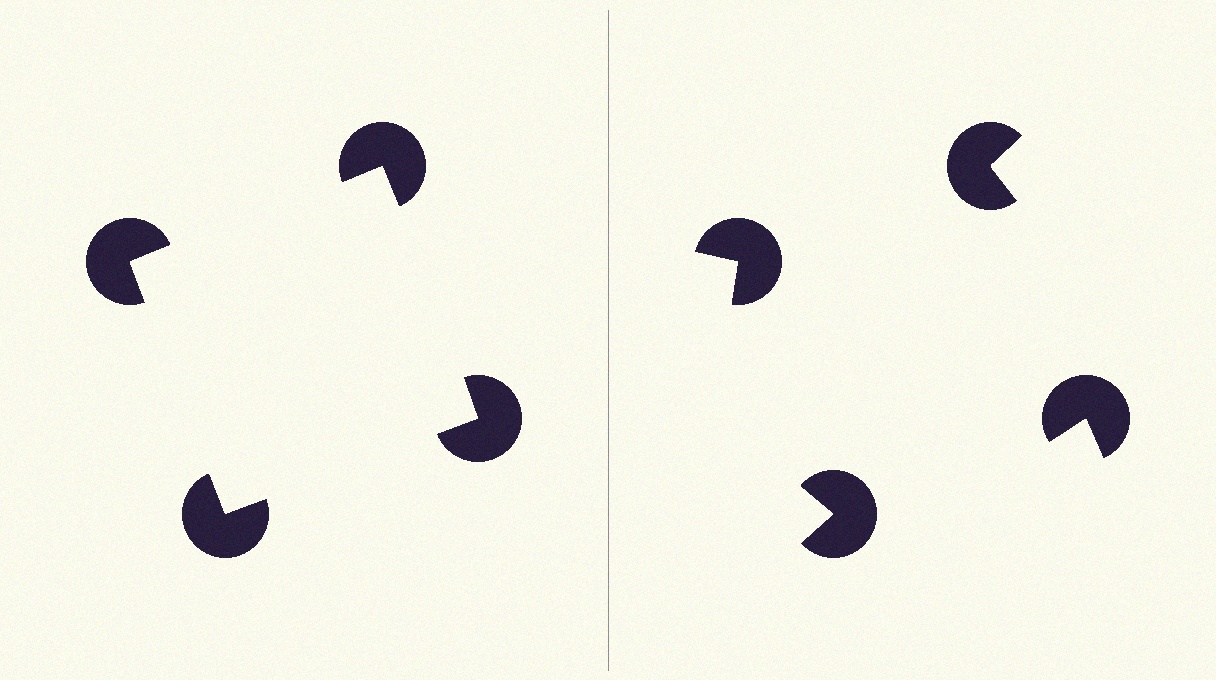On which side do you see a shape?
An illusory square appears on the left side. On the right side the wedge cuts are rotated, so no coherent shape forms.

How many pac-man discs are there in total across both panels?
8 — 4 on each side.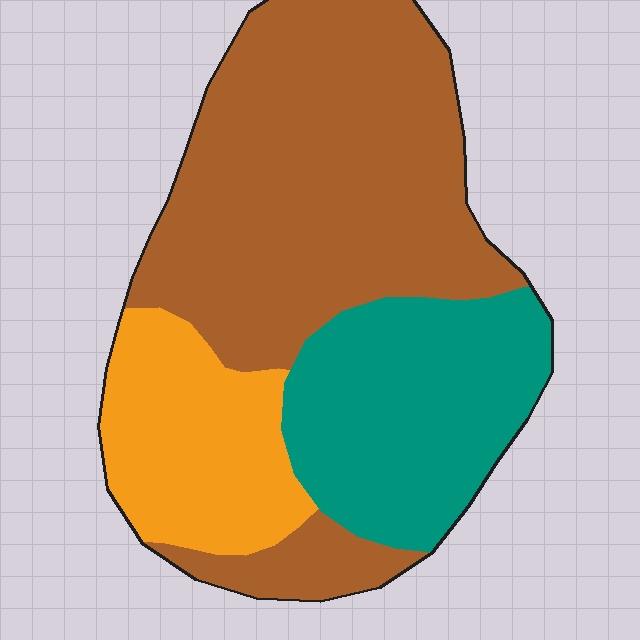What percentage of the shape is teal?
Teal takes up between a sixth and a third of the shape.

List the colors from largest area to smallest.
From largest to smallest: brown, teal, orange.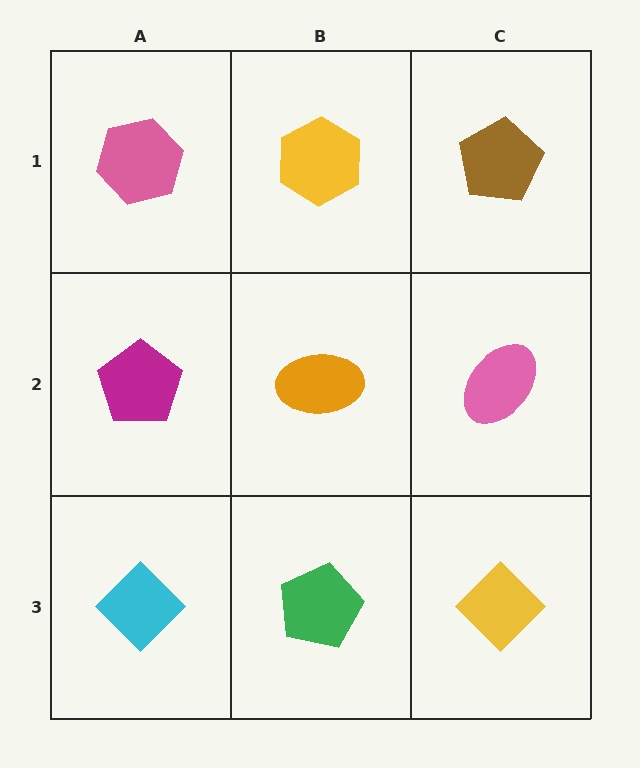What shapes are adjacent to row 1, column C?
A pink ellipse (row 2, column C), a yellow hexagon (row 1, column B).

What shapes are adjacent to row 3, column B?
An orange ellipse (row 2, column B), a cyan diamond (row 3, column A), a yellow diamond (row 3, column C).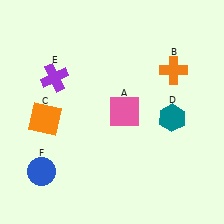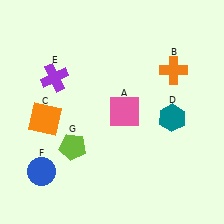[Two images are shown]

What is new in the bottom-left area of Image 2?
A lime pentagon (G) was added in the bottom-left area of Image 2.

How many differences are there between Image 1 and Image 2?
There is 1 difference between the two images.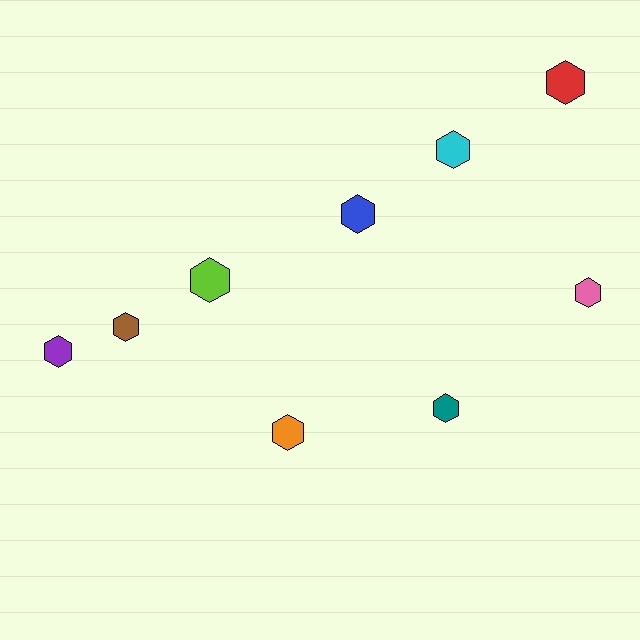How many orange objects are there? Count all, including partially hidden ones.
There is 1 orange object.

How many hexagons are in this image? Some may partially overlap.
There are 9 hexagons.